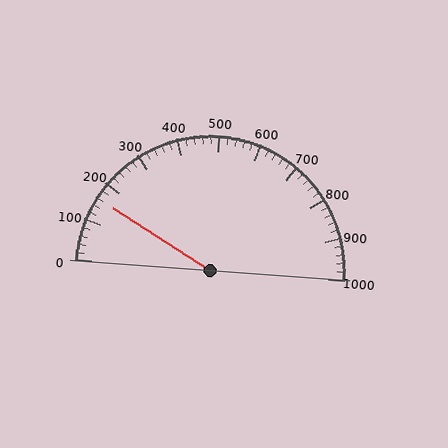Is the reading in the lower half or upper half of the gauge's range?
The reading is in the lower half of the range (0 to 1000).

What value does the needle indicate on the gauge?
The needle indicates approximately 160.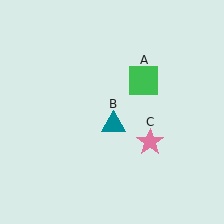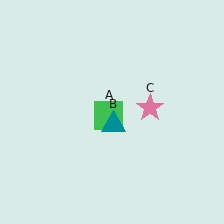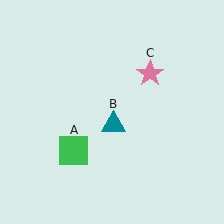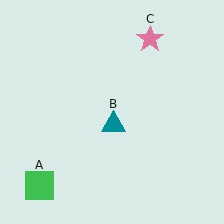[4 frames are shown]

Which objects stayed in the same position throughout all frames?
Teal triangle (object B) remained stationary.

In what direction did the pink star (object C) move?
The pink star (object C) moved up.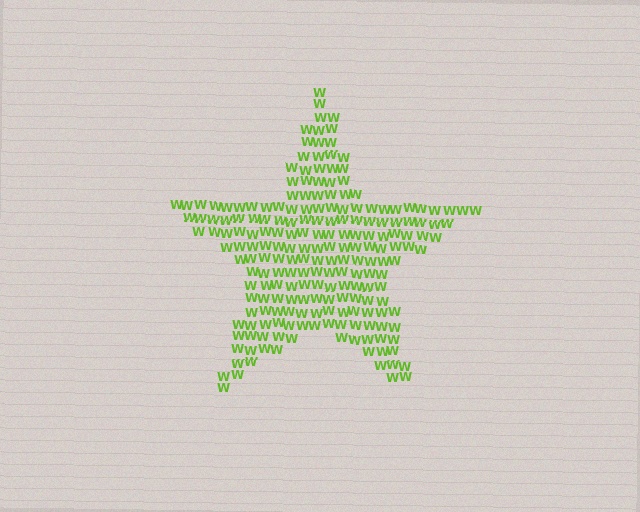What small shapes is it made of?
It is made of small letter W's.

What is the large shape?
The large shape is a star.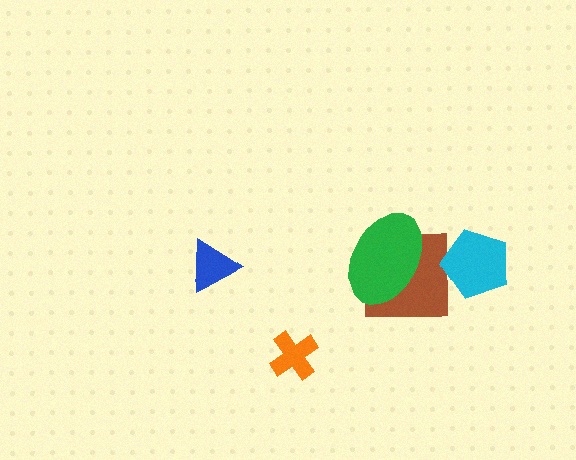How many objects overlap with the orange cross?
0 objects overlap with the orange cross.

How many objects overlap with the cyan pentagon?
0 objects overlap with the cyan pentagon.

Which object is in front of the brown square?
The green ellipse is in front of the brown square.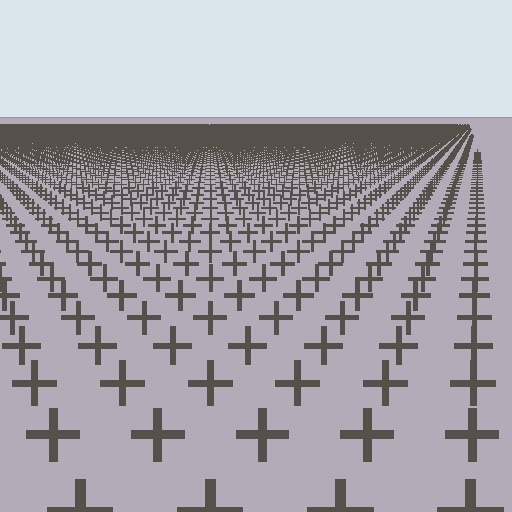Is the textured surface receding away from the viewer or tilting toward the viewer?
The surface is receding away from the viewer. Texture elements get smaller and denser toward the top.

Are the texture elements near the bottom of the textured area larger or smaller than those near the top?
Larger. Near the bottom, elements are closer to the viewer and appear at a bigger on-screen size.